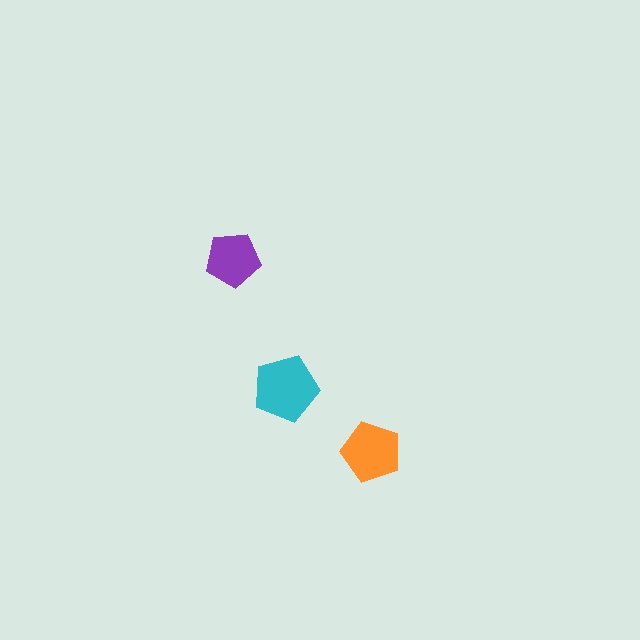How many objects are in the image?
There are 3 objects in the image.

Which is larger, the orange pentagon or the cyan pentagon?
The cyan one.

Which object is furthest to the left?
The purple pentagon is leftmost.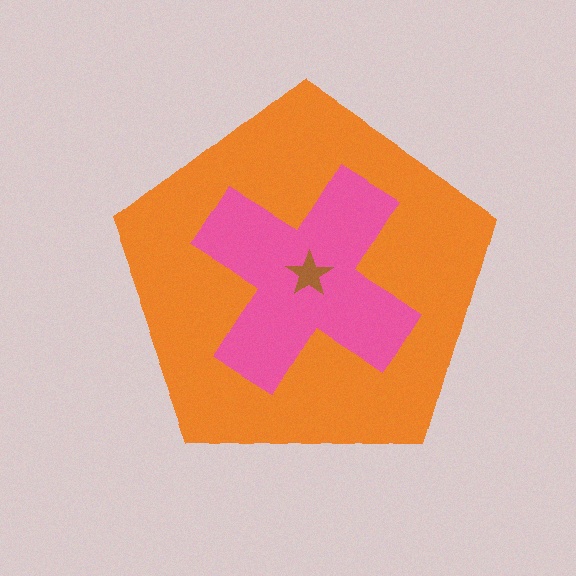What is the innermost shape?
The brown star.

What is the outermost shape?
The orange pentagon.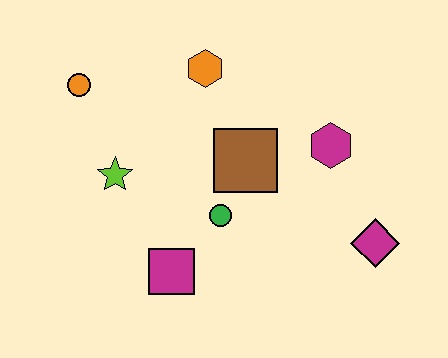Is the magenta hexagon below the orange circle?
Yes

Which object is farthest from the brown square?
The orange circle is farthest from the brown square.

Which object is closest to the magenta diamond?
The magenta hexagon is closest to the magenta diamond.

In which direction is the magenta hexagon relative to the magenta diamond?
The magenta hexagon is above the magenta diamond.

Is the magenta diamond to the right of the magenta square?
Yes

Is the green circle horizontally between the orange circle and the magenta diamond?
Yes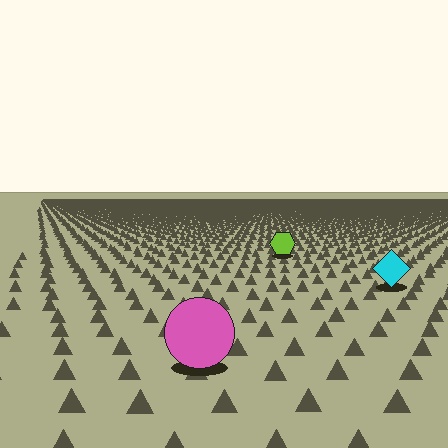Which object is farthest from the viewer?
The lime hexagon is farthest from the viewer. It appears smaller and the ground texture around it is denser.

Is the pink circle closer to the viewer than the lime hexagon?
Yes. The pink circle is closer — you can tell from the texture gradient: the ground texture is coarser near it.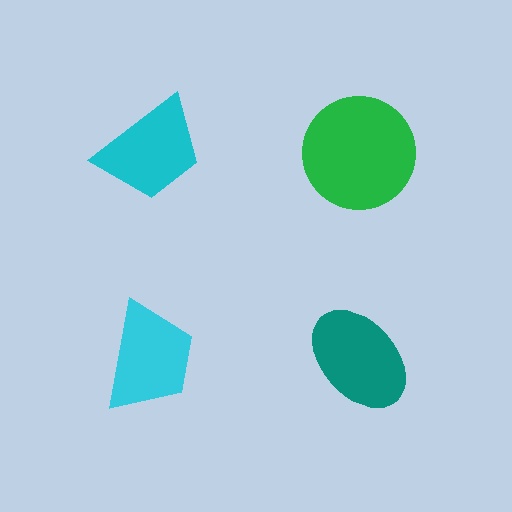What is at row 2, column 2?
A teal ellipse.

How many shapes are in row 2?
2 shapes.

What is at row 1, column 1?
A cyan trapezoid.